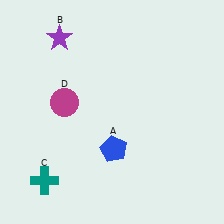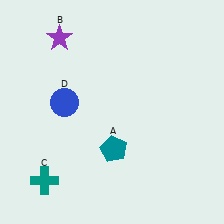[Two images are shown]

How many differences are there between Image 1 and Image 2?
There are 2 differences between the two images.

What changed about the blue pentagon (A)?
In Image 1, A is blue. In Image 2, it changed to teal.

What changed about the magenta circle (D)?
In Image 1, D is magenta. In Image 2, it changed to blue.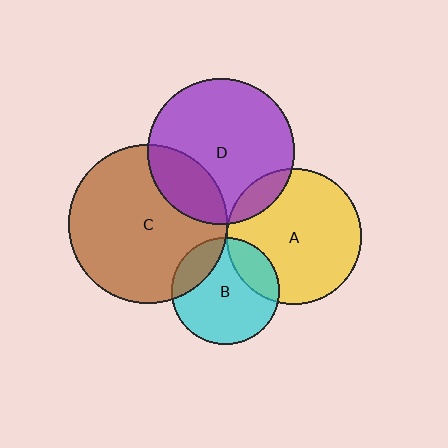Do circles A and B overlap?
Yes.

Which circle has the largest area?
Circle C (brown).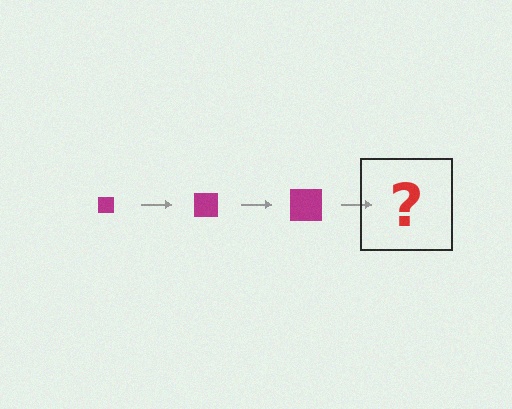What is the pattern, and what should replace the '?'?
The pattern is that the square gets progressively larger each step. The '?' should be a magenta square, larger than the previous one.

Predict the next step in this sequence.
The next step is a magenta square, larger than the previous one.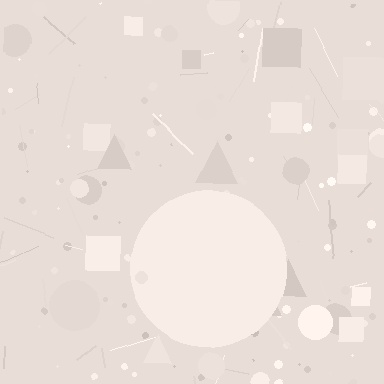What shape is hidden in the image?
A circle is hidden in the image.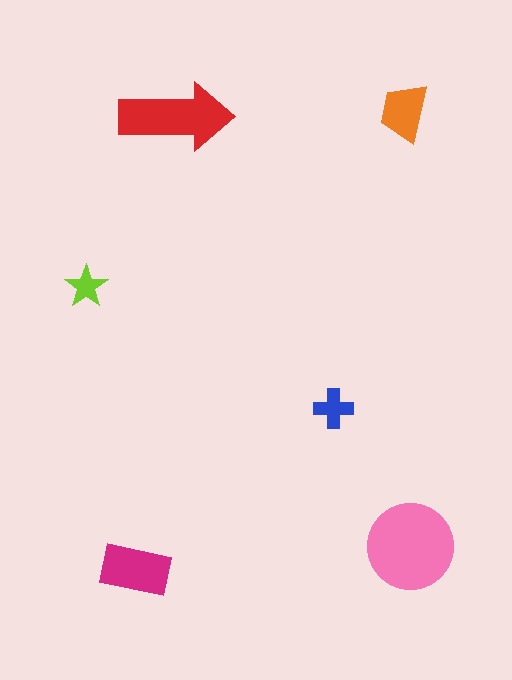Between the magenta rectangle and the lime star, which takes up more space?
The magenta rectangle.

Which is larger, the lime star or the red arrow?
The red arrow.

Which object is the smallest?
The lime star.